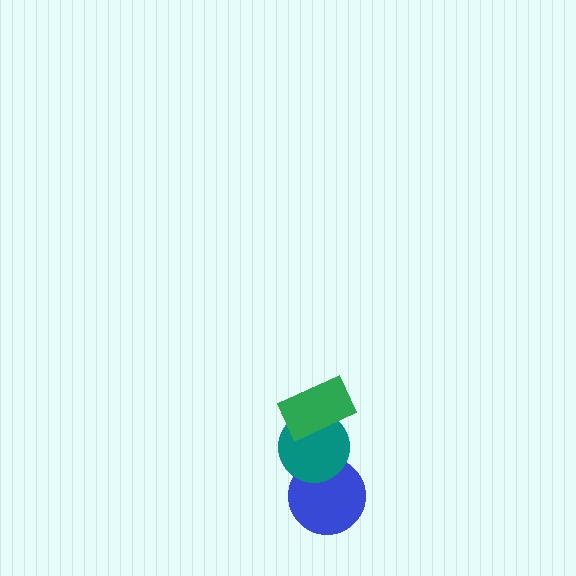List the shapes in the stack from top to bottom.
From top to bottom: the green rectangle, the teal circle, the blue circle.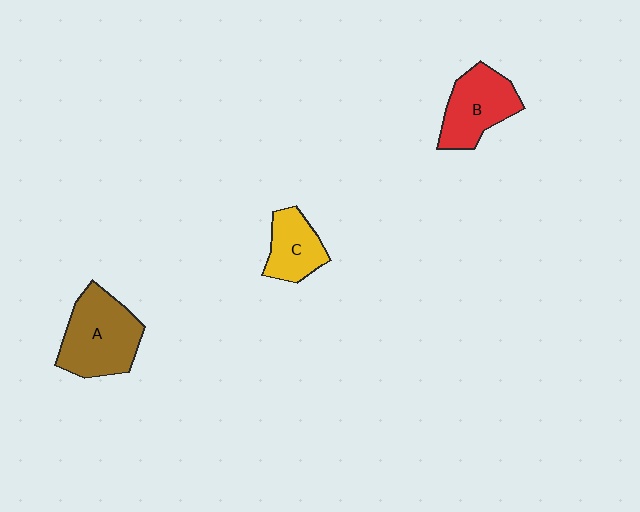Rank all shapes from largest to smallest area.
From largest to smallest: A (brown), B (red), C (yellow).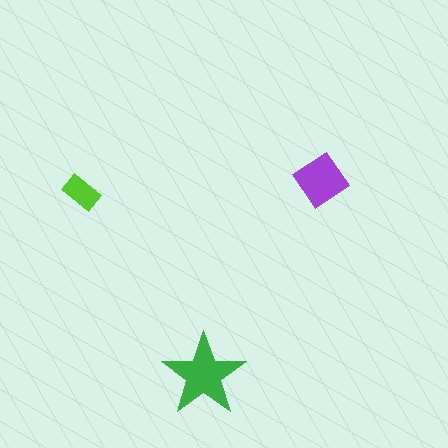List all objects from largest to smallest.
The green star, the purple diamond, the lime rectangle.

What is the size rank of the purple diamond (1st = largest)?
2nd.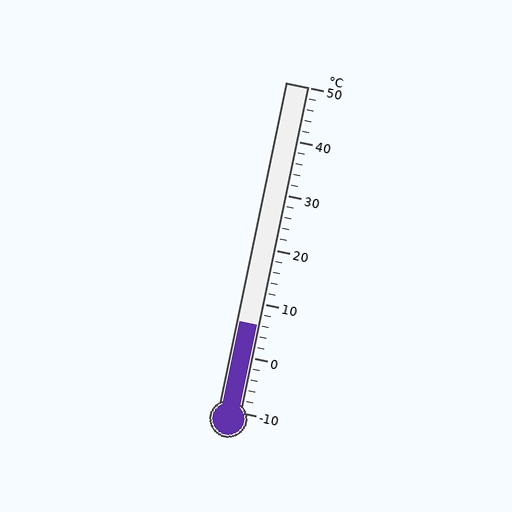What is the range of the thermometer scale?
The thermometer scale ranges from -10°C to 50°C.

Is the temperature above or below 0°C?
The temperature is above 0°C.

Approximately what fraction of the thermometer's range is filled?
The thermometer is filled to approximately 25% of its range.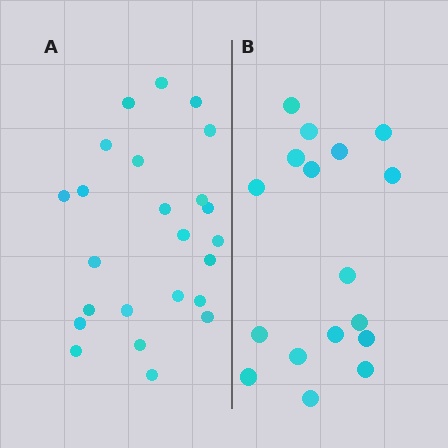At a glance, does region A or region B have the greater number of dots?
Region A (the left region) has more dots.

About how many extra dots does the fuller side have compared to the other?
Region A has roughly 8 or so more dots than region B.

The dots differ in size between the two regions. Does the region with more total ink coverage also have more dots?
No. Region B has more total ink coverage because its dots are larger, but region A actually contains more individual dots. Total area can be misleading — the number of items is what matters here.